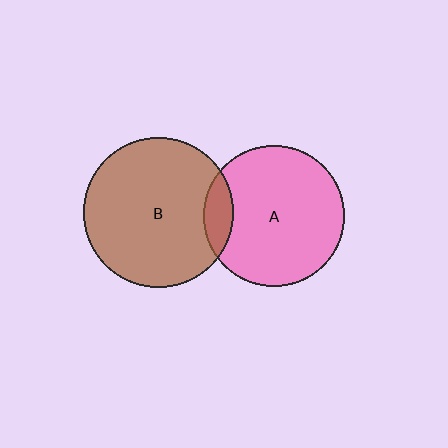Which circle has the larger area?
Circle B (brown).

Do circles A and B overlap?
Yes.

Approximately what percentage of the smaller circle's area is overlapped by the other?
Approximately 10%.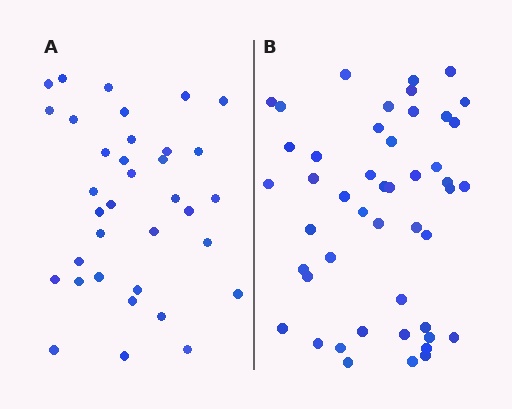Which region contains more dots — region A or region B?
Region B (the right region) has more dots.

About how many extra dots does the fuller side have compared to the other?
Region B has roughly 12 or so more dots than region A.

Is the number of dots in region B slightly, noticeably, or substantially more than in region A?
Region B has noticeably more, but not dramatically so. The ratio is roughly 1.3 to 1.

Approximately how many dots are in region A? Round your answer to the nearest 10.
About 40 dots. (The exact count is 35, which rounds to 40.)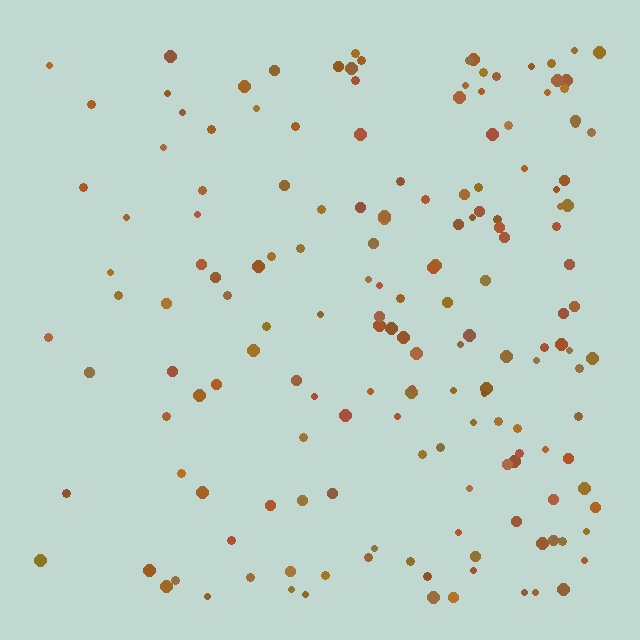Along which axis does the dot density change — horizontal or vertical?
Horizontal.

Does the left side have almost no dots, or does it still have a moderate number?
Still a moderate number, just noticeably fewer than the right.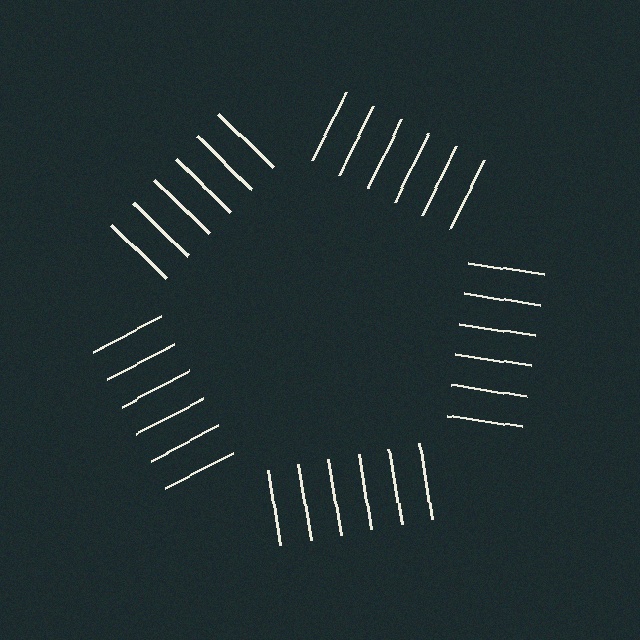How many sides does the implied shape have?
5 sides — the line-ends trace a pentagon.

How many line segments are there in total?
30 — 6 along each of the 5 edges.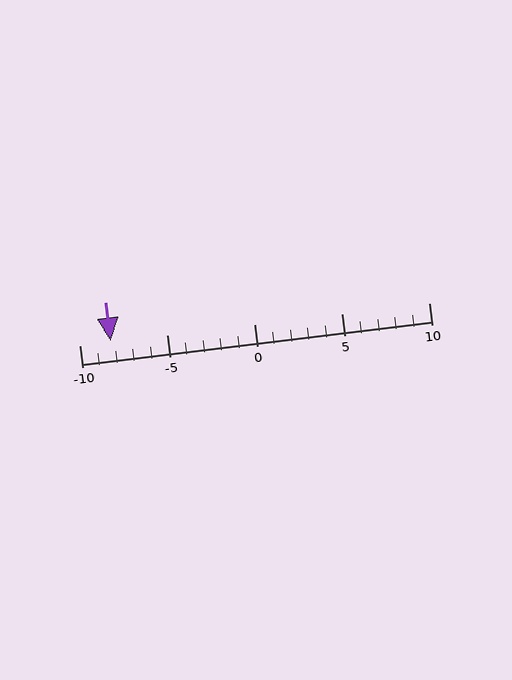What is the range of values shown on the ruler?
The ruler shows values from -10 to 10.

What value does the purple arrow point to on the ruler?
The purple arrow points to approximately -8.